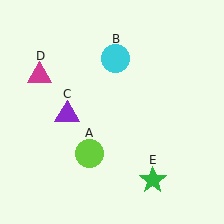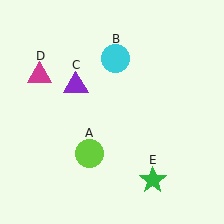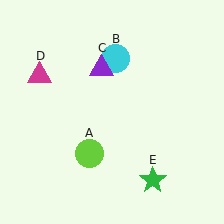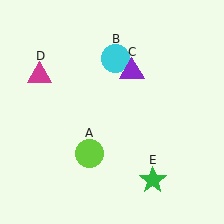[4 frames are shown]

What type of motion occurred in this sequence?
The purple triangle (object C) rotated clockwise around the center of the scene.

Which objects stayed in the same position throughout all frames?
Lime circle (object A) and cyan circle (object B) and magenta triangle (object D) and green star (object E) remained stationary.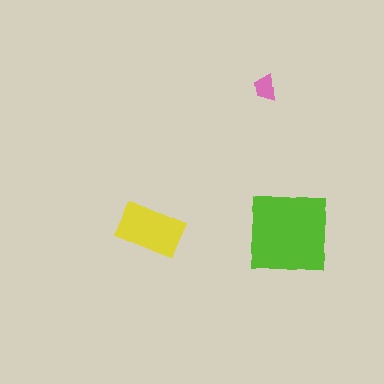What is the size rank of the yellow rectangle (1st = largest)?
2nd.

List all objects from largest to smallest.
The lime square, the yellow rectangle, the pink trapezoid.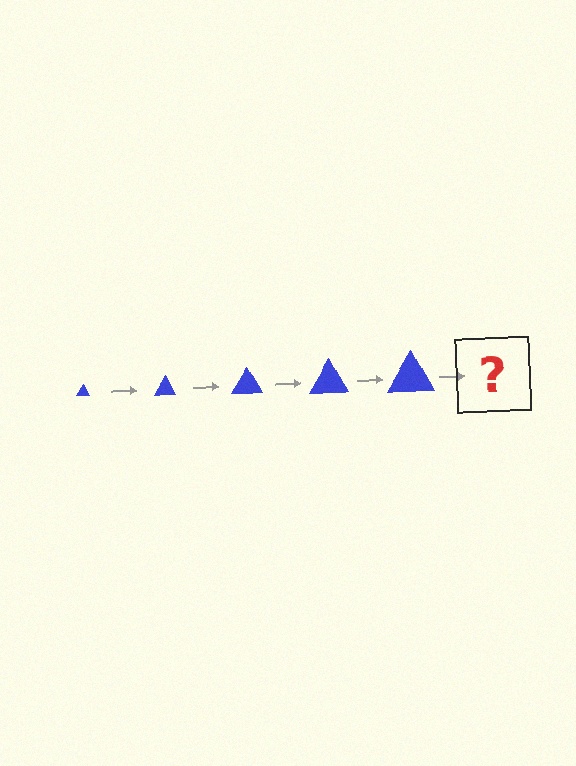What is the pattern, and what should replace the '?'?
The pattern is that the triangle gets progressively larger each step. The '?' should be a blue triangle, larger than the previous one.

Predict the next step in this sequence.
The next step is a blue triangle, larger than the previous one.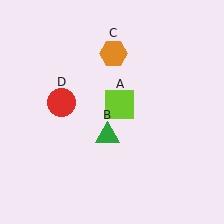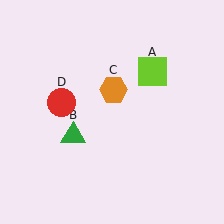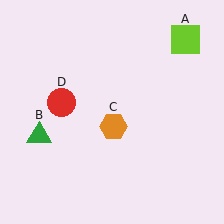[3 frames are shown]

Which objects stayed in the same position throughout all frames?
Red circle (object D) remained stationary.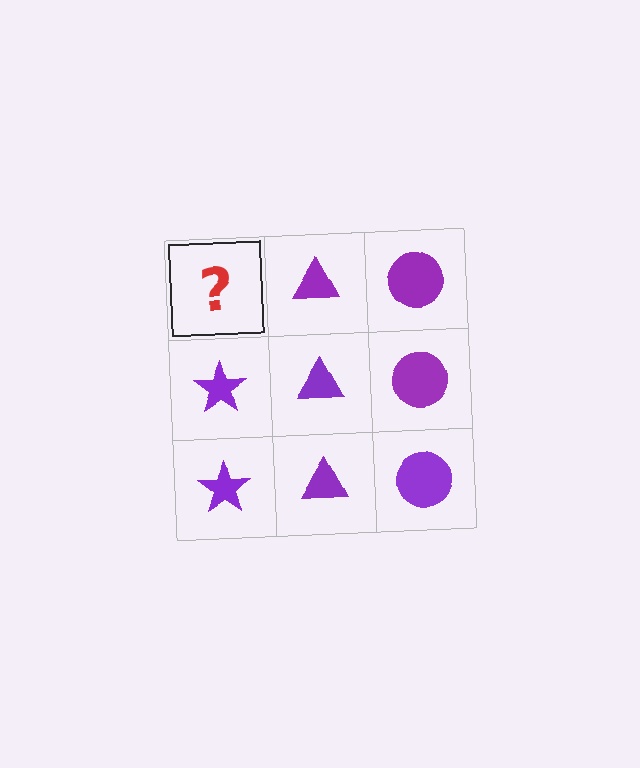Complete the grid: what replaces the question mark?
The question mark should be replaced with a purple star.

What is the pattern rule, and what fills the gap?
The rule is that each column has a consistent shape. The gap should be filled with a purple star.